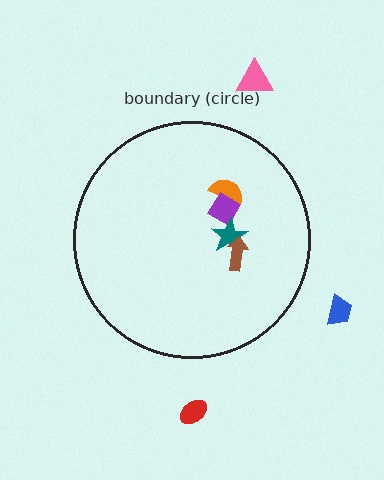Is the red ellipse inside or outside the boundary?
Outside.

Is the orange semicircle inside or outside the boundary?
Inside.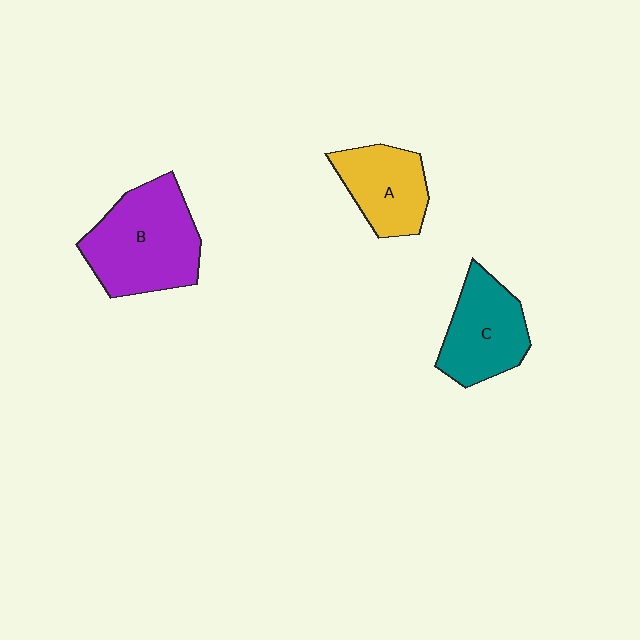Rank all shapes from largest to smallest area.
From largest to smallest: B (purple), C (teal), A (yellow).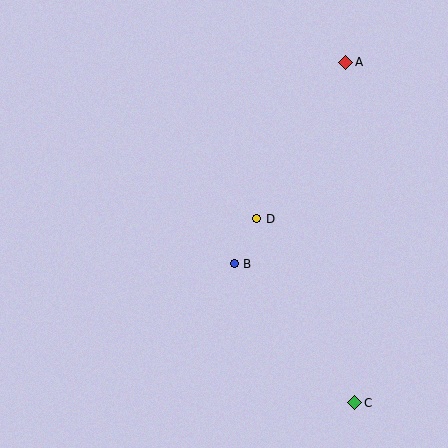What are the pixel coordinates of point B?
Point B is at (234, 264).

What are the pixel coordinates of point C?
Point C is at (355, 403).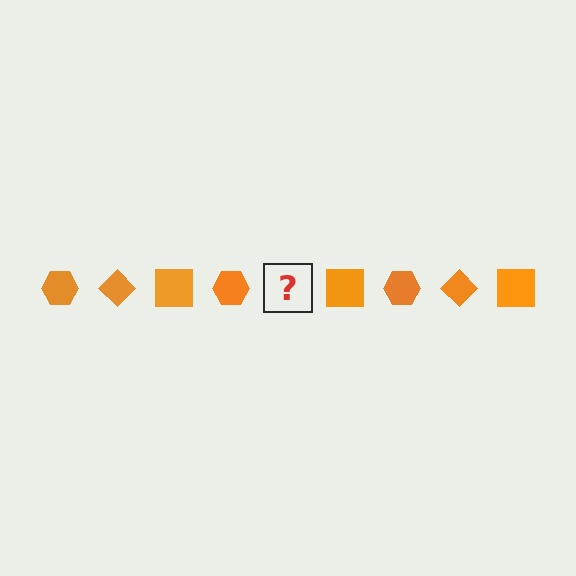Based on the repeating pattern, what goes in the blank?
The blank should be an orange diamond.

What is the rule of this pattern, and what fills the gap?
The rule is that the pattern cycles through hexagon, diamond, square shapes in orange. The gap should be filled with an orange diamond.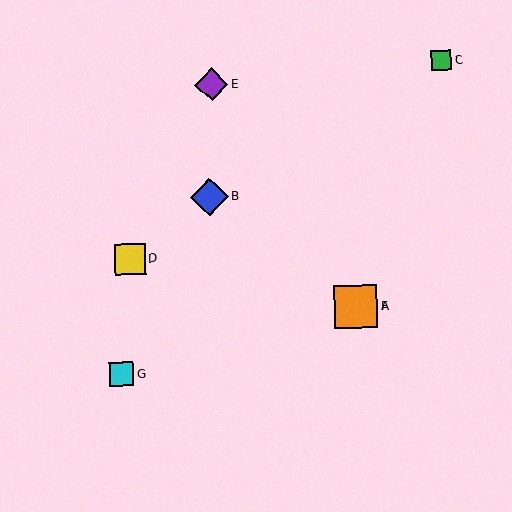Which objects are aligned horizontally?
Objects A, F are aligned horizontally.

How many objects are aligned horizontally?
2 objects (A, F) are aligned horizontally.